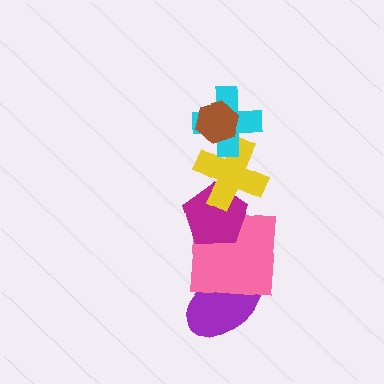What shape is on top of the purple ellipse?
The pink square is on top of the purple ellipse.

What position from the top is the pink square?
The pink square is 5th from the top.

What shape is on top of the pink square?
The magenta pentagon is on top of the pink square.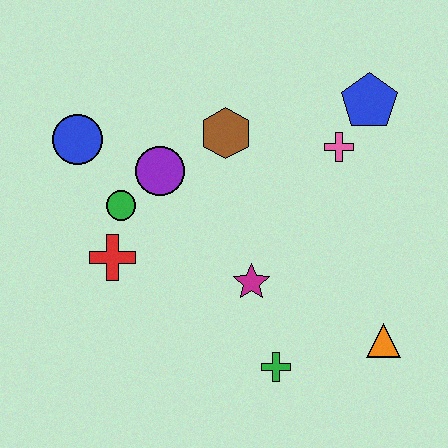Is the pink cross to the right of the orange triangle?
No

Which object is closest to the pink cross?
The blue pentagon is closest to the pink cross.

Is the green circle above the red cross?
Yes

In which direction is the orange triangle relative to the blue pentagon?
The orange triangle is below the blue pentagon.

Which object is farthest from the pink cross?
The blue circle is farthest from the pink cross.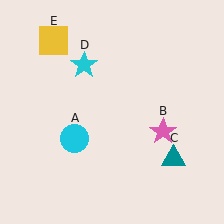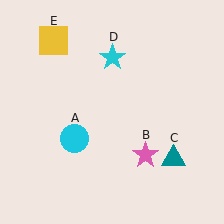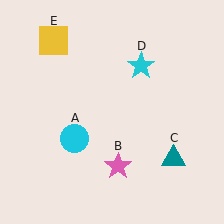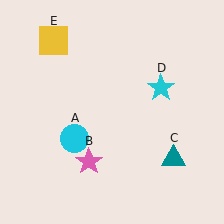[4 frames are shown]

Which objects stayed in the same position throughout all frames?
Cyan circle (object A) and teal triangle (object C) and yellow square (object E) remained stationary.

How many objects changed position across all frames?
2 objects changed position: pink star (object B), cyan star (object D).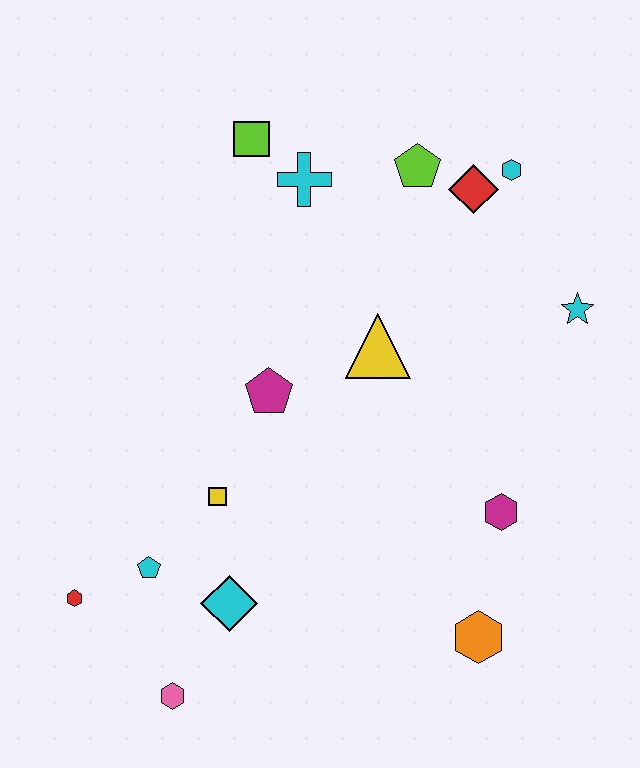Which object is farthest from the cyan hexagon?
The pink hexagon is farthest from the cyan hexagon.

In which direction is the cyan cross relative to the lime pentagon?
The cyan cross is to the left of the lime pentagon.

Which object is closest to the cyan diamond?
The cyan pentagon is closest to the cyan diamond.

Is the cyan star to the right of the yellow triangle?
Yes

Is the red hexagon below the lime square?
Yes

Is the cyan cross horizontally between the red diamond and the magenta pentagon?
Yes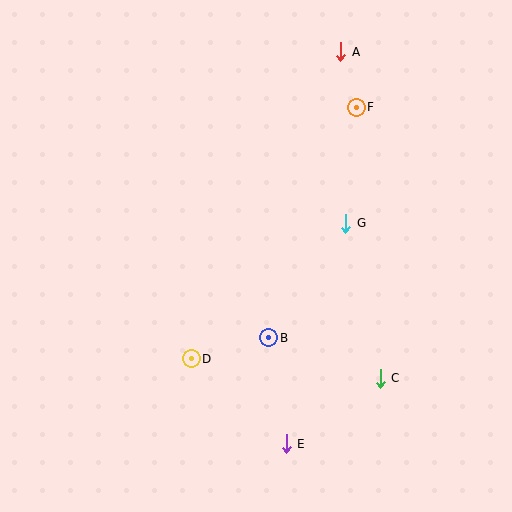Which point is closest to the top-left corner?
Point A is closest to the top-left corner.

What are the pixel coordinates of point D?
Point D is at (191, 359).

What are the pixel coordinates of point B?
Point B is at (269, 338).